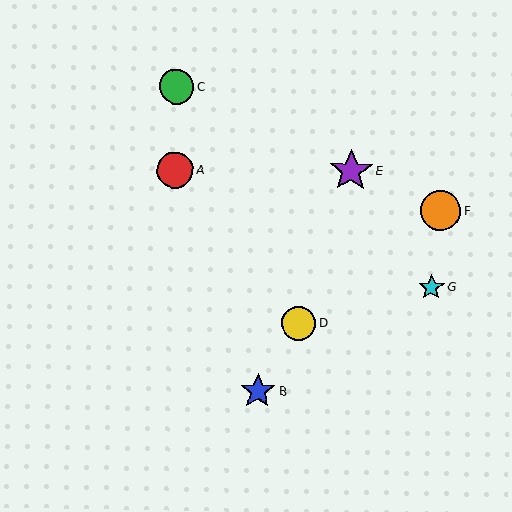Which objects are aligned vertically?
Objects A, C are aligned vertically.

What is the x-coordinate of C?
Object C is at x≈176.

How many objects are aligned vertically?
2 objects (A, C) are aligned vertically.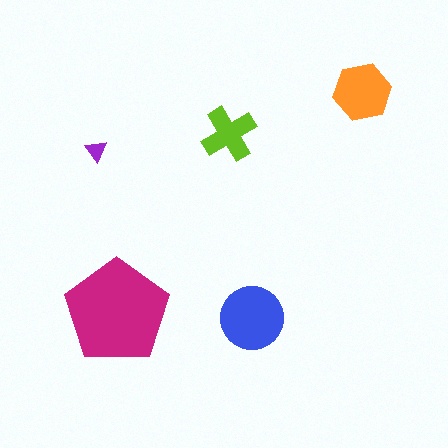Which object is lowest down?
The blue circle is bottommost.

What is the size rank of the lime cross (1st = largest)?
4th.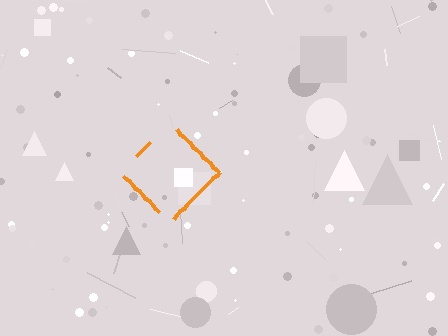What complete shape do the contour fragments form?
The contour fragments form a diamond.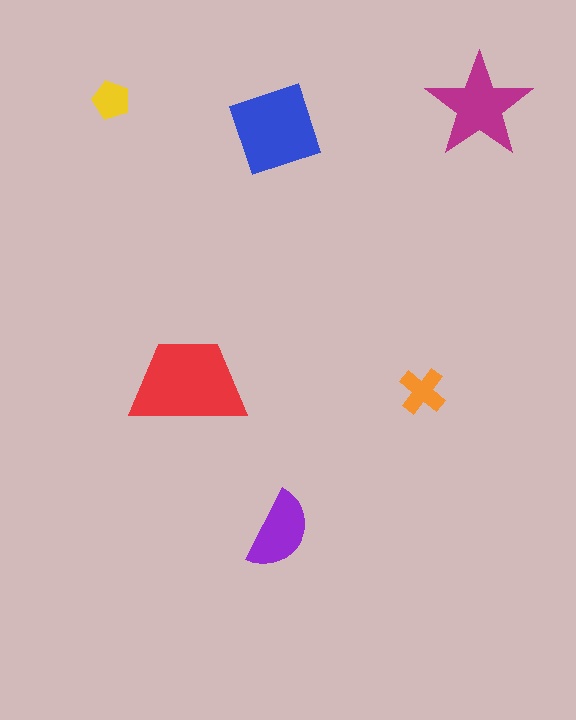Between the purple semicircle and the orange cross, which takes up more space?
The purple semicircle.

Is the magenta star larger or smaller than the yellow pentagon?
Larger.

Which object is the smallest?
The yellow pentagon.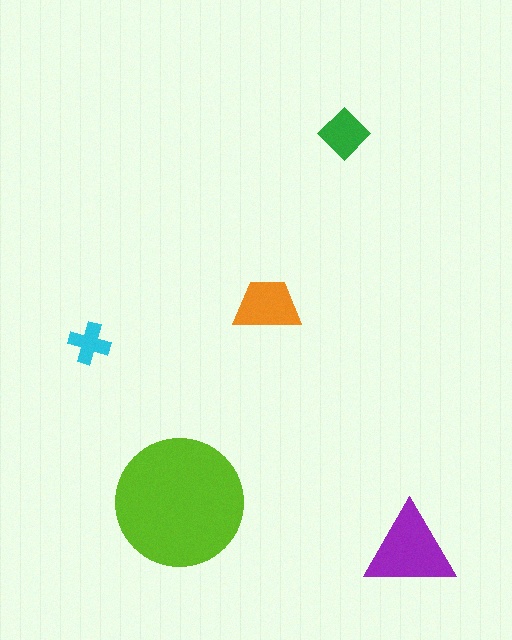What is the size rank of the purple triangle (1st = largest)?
2nd.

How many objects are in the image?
There are 5 objects in the image.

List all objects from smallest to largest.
The cyan cross, the green diamond, the orange trapezoid, the purple triangle, the lime circle.